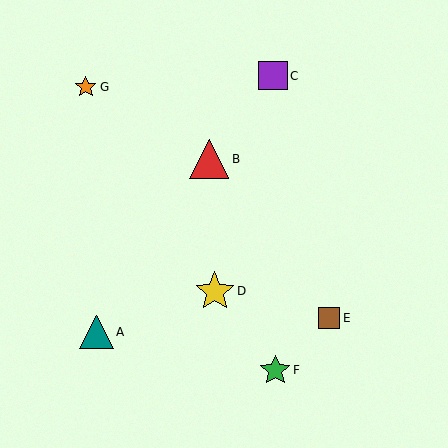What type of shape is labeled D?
Shape D is a yellow star.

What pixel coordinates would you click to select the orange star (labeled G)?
Click at (86, 87) to select the orange star G.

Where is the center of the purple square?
The center of the purple square is at (273, 76).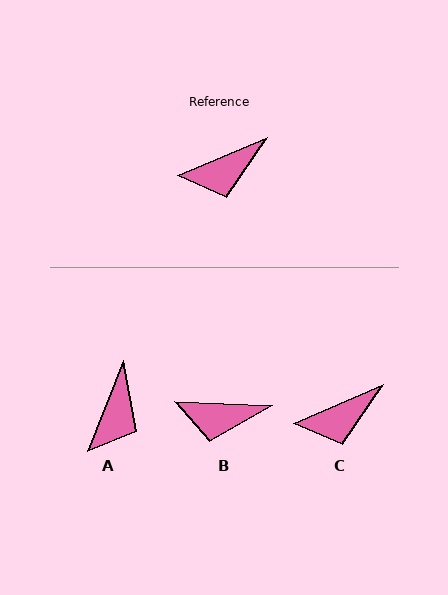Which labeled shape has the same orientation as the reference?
C.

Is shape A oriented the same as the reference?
No, it is off by about 45 degrees.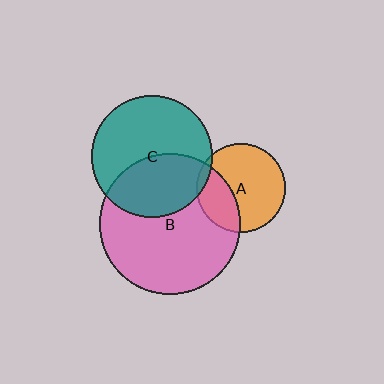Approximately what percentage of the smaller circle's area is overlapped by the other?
Approximately 30%.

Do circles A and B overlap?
Yes.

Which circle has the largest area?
Circle B (pink).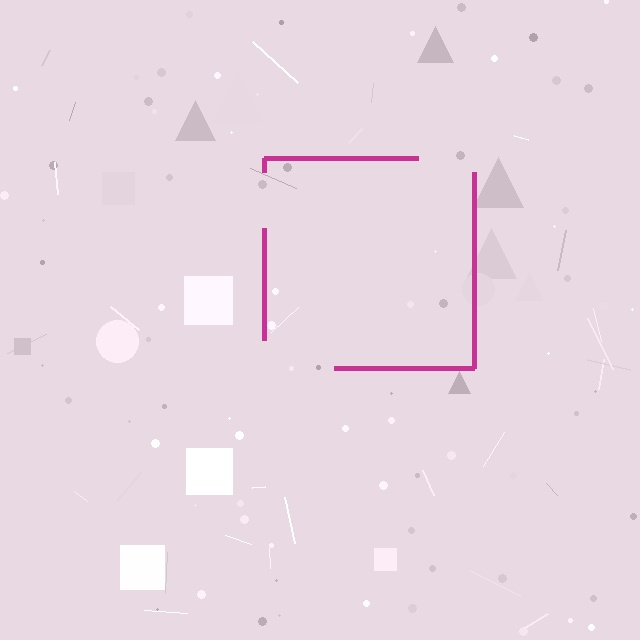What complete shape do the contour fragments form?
The contour fragments form a square.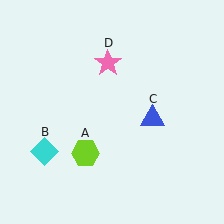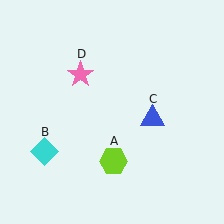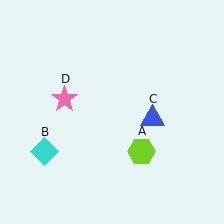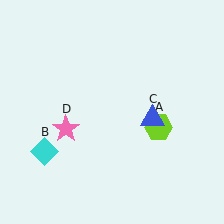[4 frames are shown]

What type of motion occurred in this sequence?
The lime hexagon (object A), pink star (object D) rotated counterclockwise around the center of the scene.